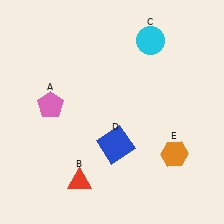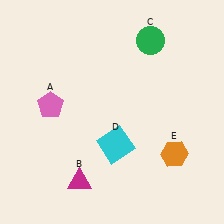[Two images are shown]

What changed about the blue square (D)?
In Image 1, D is blue. In Image 2, it changed to cyan.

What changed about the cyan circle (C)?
In Image 1, C is cyan. In Image 2, it changed to green.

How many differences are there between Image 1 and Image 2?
There are 3 differences between the two images.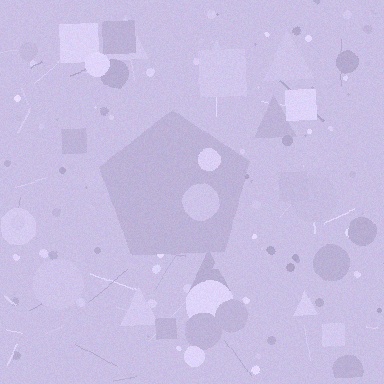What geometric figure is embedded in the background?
A pentagon is embedded in the background.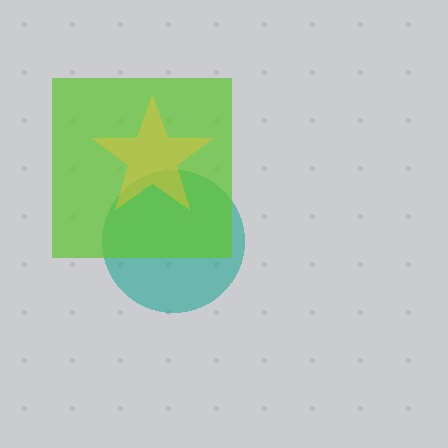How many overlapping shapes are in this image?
There are 3 overlapping shapes in the image.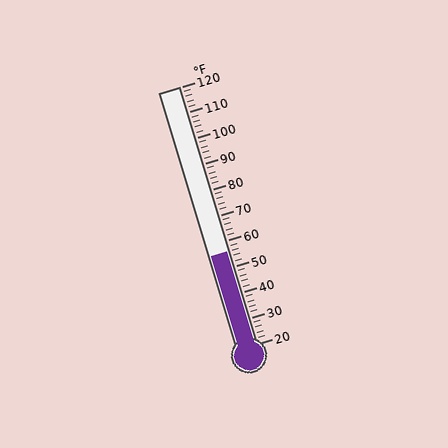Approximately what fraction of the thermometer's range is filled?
The thermometer is filled to approximately 35% of its range.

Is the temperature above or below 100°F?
The temperature is below 100°F.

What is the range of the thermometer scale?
The thermometer scale ranges from 20°F to 120°F.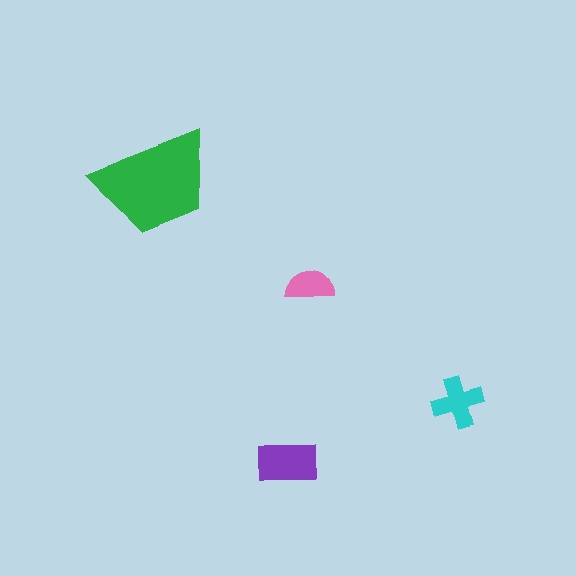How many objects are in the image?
There are 4 objects in the image.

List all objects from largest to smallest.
The green trapezoid, the purple rectangle, the cyan cross, the pink semicircle.